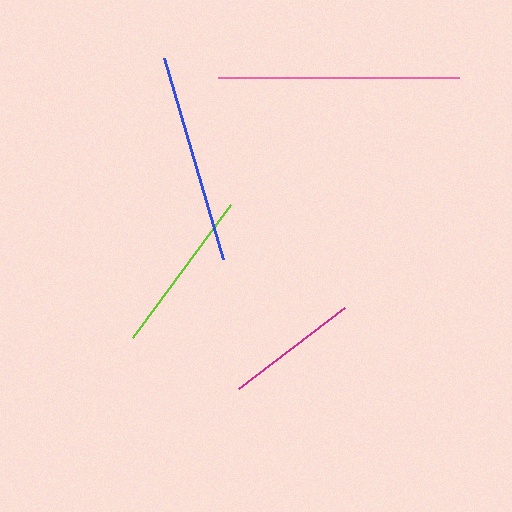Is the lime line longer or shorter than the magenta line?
The lime line is longer than the magenta line.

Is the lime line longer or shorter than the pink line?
The pink line is longer than the lime line.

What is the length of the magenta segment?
The magenta segment is approximately 133 pixels long.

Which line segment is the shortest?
The magenta line is the shortest at approximately 133 pixels.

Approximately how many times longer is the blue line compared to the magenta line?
The blue line is approximately 1.6 times the length of the magenta line.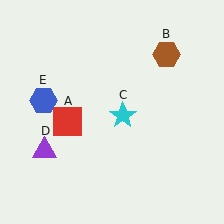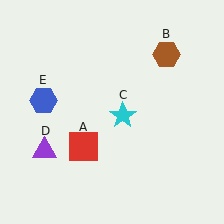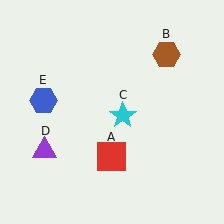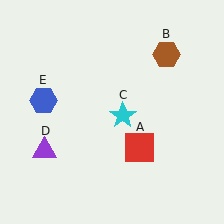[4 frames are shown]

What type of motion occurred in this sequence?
The red square (object A) rotated counterclockwise around the center of the scene.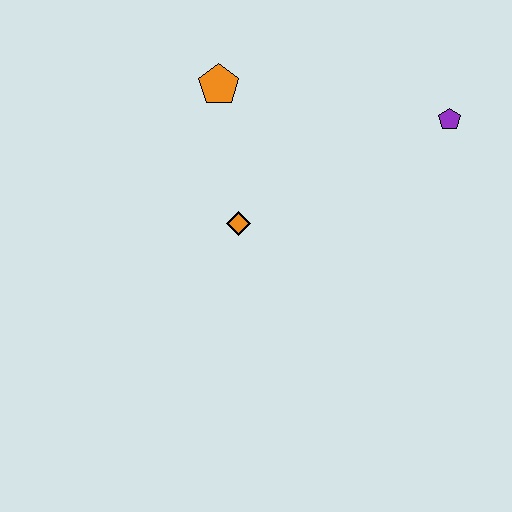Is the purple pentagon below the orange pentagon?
Yes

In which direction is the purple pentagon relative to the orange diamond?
The purple pentagon is to the right of the orange diamond.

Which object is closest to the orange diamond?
The orange pentagon is closest to the orange diamond.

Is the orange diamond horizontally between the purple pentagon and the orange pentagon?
Yes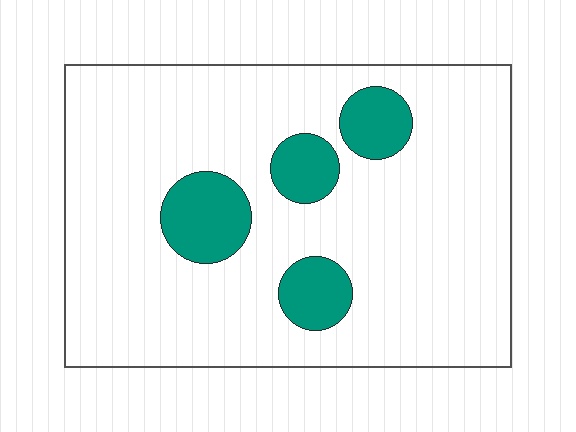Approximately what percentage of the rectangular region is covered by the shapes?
Approximately 15%.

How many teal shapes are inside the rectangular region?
4.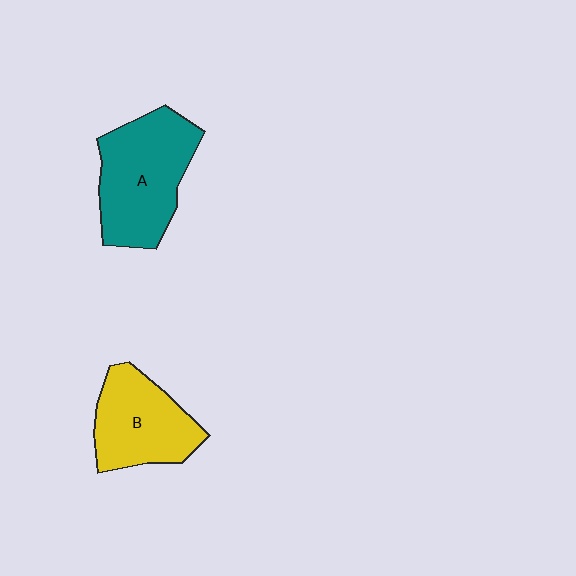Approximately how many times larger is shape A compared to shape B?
Approximately 1.3 times.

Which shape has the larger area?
Shape A (teal).